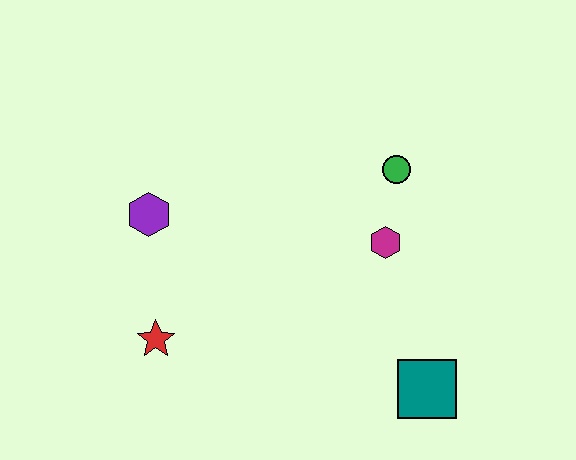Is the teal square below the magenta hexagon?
Yes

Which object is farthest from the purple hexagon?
The teal square is farthest from the purple hexagon.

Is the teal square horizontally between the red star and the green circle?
No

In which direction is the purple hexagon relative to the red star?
The purple hexagon is above the red star.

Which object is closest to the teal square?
The magenta hexagon is closest to the teal square.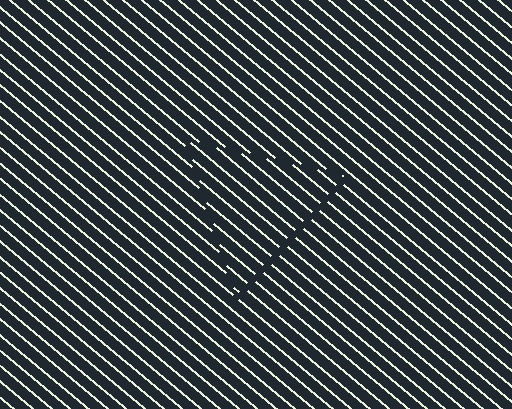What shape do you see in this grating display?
An illusory triangle. The interior of the shape contains the same grating, shifted by half a period — the contour is defined by the phase discontinuity where line-ends from the inner and outer gratings abut.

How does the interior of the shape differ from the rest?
The interior of the shape contains the same grating, shifted by half a period — the contour is defined by the phase discontinuity where line-ends from the inner and outer gratings abut.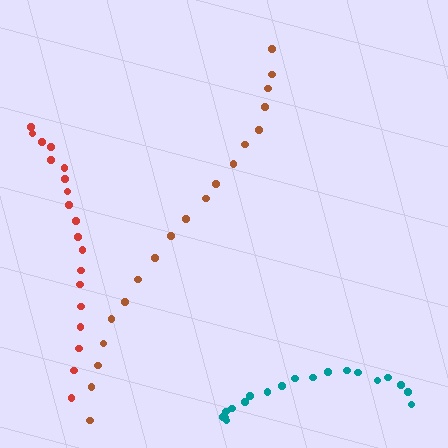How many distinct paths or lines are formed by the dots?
There are 3 distinct paths.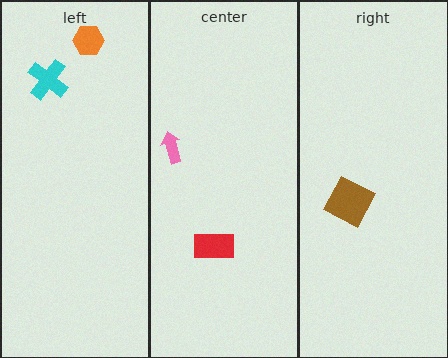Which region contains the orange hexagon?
The left region.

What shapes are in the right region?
The brown square.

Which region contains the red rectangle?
The center region.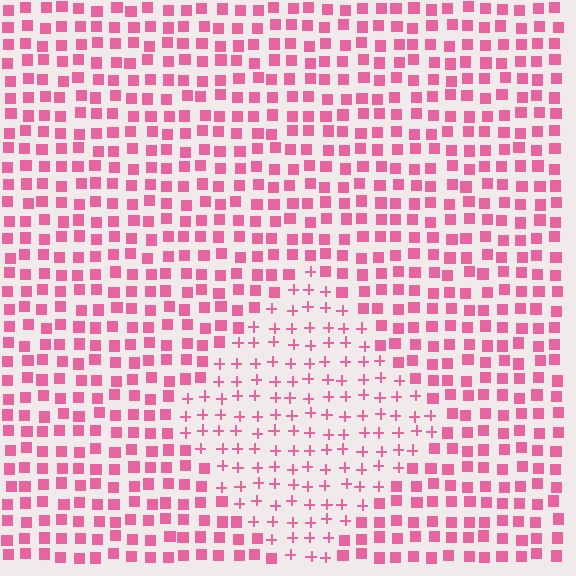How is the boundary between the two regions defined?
The boundary is defined by a change in element shape: plus signs inside vs. squares outside. All elements share the same color and spacing.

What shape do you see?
I see a diamond.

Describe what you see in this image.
The image is filled with small pink elements arranged in a uniform grid. A diamond-shaped region contains plus signs, while the surrounding area contains squares. The boundary is defined purely by the change in element shape.